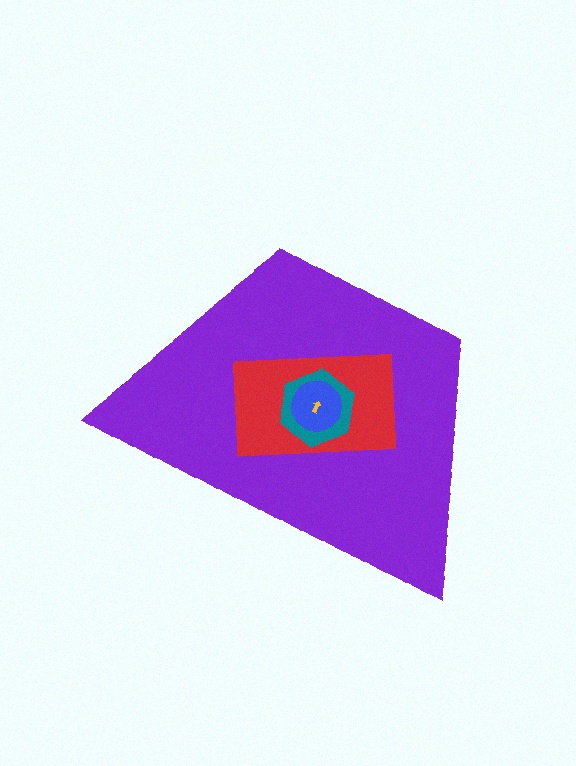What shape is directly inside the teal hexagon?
The blue circle.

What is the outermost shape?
The purple trapezoid.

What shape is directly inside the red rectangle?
The teal hexagon.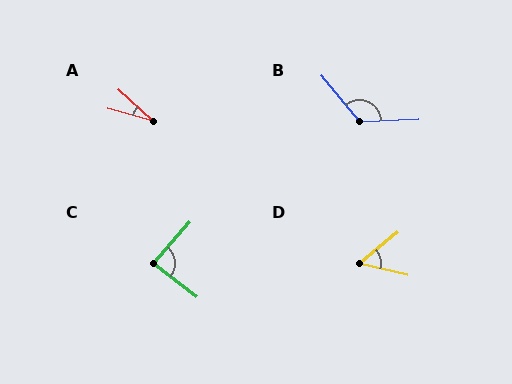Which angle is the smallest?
A, at approximately 26 degrees.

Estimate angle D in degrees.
Approximately 53 degrees.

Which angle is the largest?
B, at approximately 127 degrees.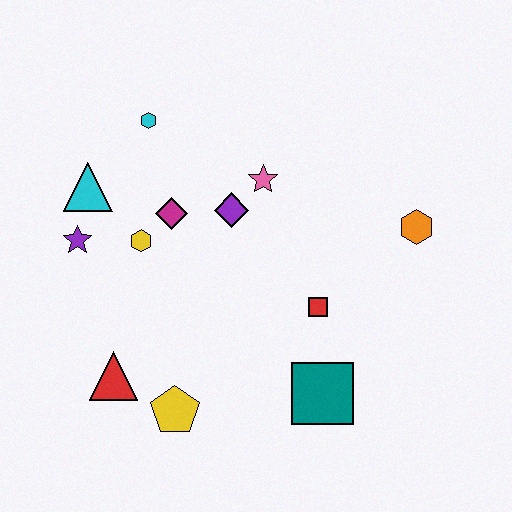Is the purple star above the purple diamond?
No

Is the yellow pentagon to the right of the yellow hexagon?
Yes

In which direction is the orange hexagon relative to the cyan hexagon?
The orange hexagon is to the right of the cyan hexagon.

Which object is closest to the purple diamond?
The pink star is closest to the purple diamond.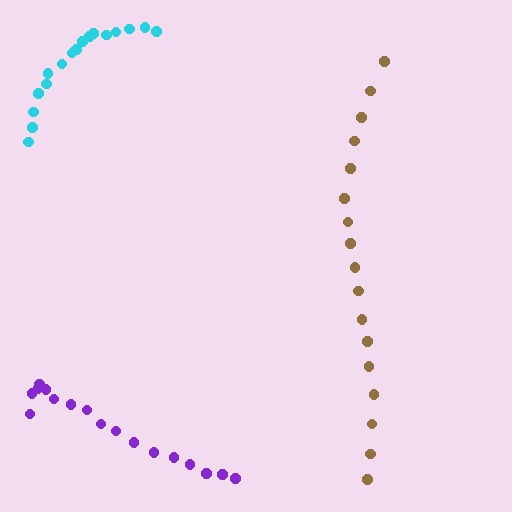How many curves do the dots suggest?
There are 3 distinct paths.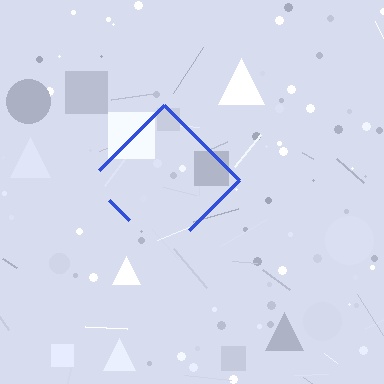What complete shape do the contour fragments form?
The contour fragments form a diamond.